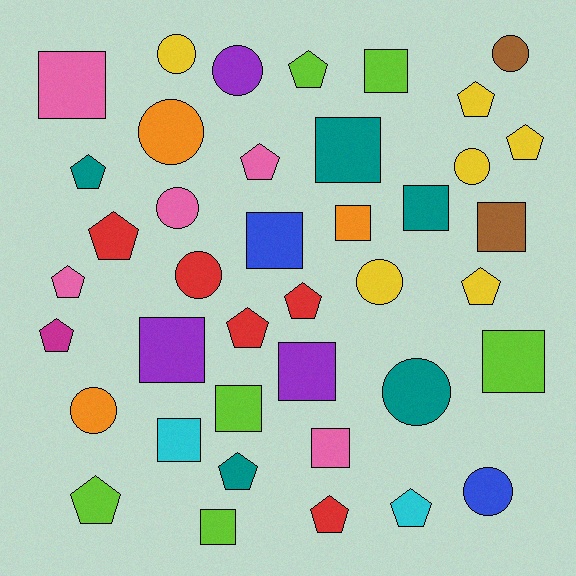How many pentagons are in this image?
There are 15 pentagons.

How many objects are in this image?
There are 40 objects.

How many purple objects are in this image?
There are 3 purple objects.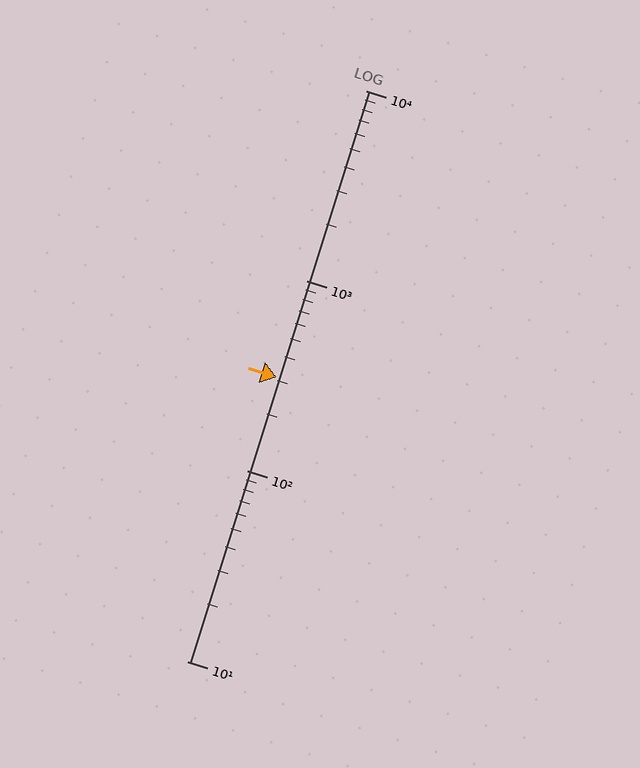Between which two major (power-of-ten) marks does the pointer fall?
The pointer is between 100 and 1000.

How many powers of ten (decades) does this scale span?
The scale spans 3 decades, from 10 to 10000.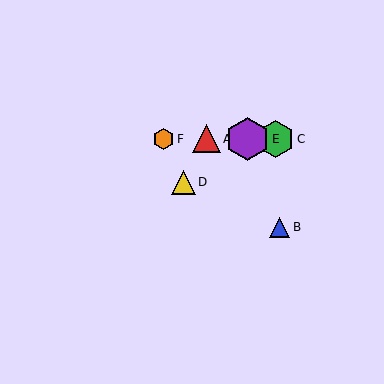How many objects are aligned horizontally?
4 objects (A, C, E, F) are aligned horizontally.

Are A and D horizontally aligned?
No, A is at y≈139 and D is at y≈182.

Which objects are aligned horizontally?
Objects A, C, E, F are aligned horizontally.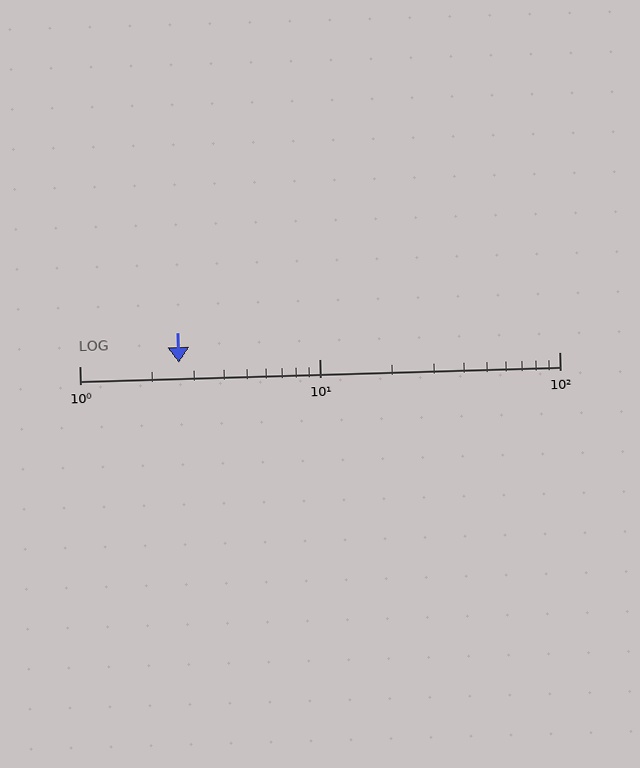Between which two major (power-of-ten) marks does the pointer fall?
The pointer is between 1 and 10.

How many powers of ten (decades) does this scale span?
The scale spans 2 decades, from 1 to 100.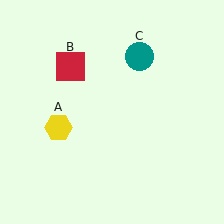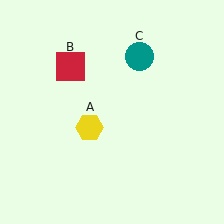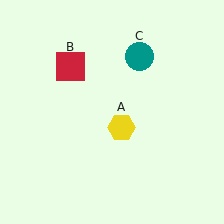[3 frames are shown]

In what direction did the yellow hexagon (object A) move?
The yellow hexagon (object A) moved right.